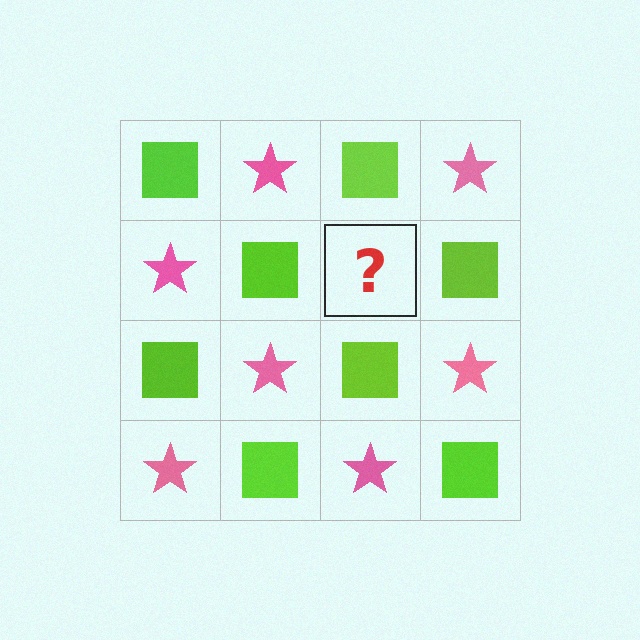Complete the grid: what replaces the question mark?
The question mark should be replaced with a pink star.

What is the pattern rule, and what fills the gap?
The rule is that it alternates lime square and pink star in a checkerboard pattern. The gap should be filled with a pink star.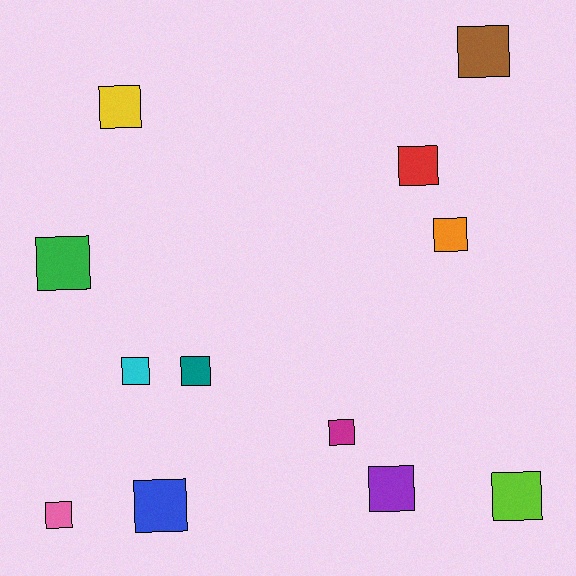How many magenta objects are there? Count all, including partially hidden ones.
There is 1 magenta object.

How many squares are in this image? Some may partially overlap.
There are 12 squares.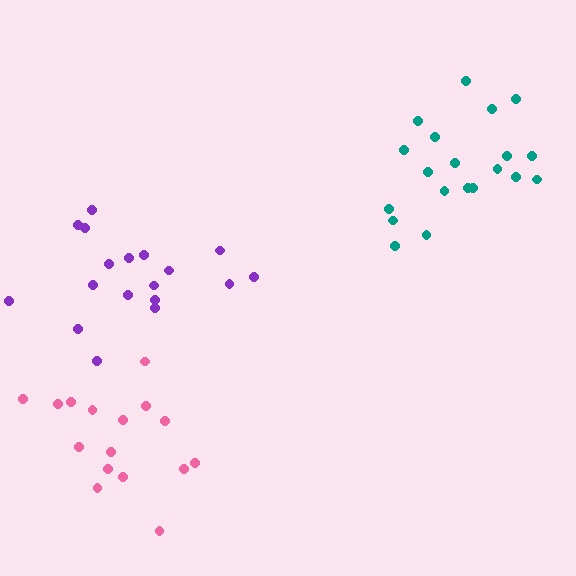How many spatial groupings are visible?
There are 3 spatial groupings.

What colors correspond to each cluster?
The clusters are colored: purple, teal, pink.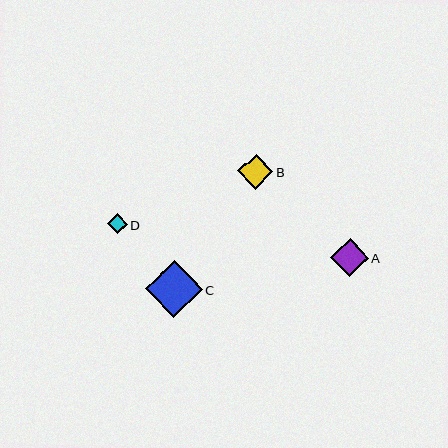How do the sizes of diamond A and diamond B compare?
Diamond A and diamond B are approximately the same size.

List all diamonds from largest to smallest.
From largest to smallest: C, A, B, D.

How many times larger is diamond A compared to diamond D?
Diamond A is approximately 2.0 times the size of diamond D.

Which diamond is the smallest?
Diamond D is the smallest with a size of approximately 19 pixels.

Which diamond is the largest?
Diamond C is the largest with a size of approximately 57 pixels.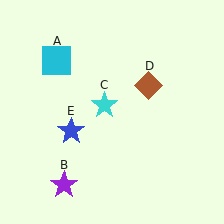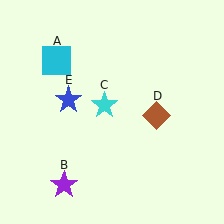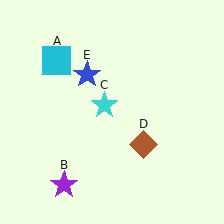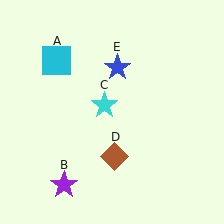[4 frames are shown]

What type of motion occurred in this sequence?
The brown diamond (object D), blue star (object E) rotated clockwise around the center of the scene.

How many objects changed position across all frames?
2 objects changed position: brown diamond (object D), blue star (object E).